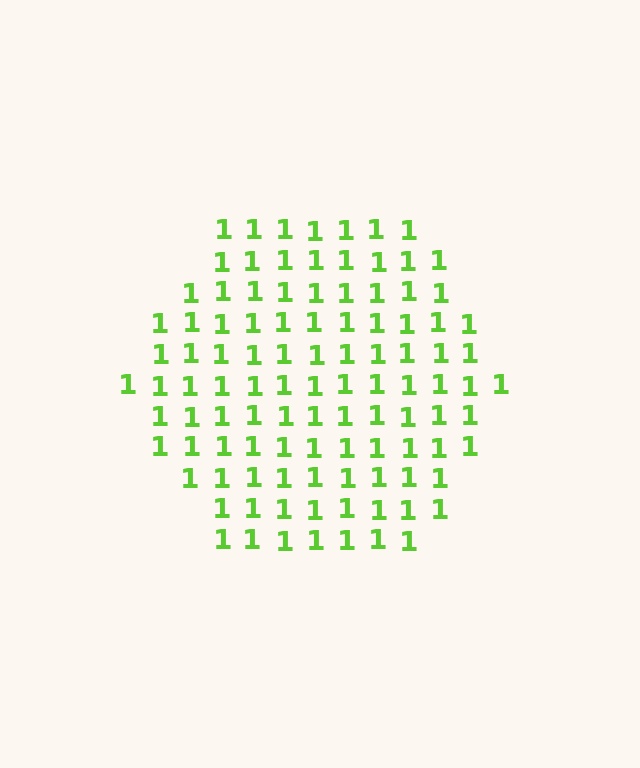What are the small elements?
The small elements are digit 1's.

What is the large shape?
The large shape is a hexagon.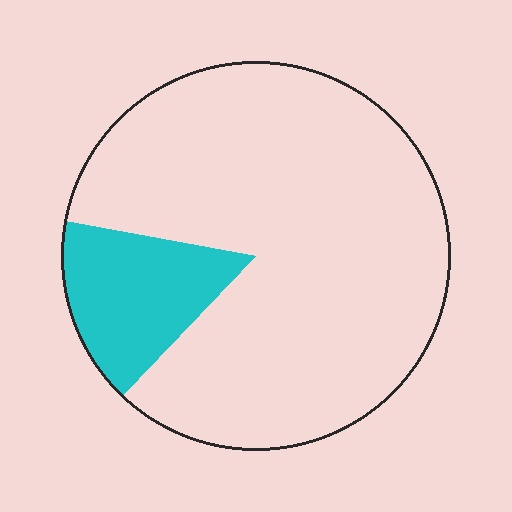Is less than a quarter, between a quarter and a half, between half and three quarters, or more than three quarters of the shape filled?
Less than a quarter.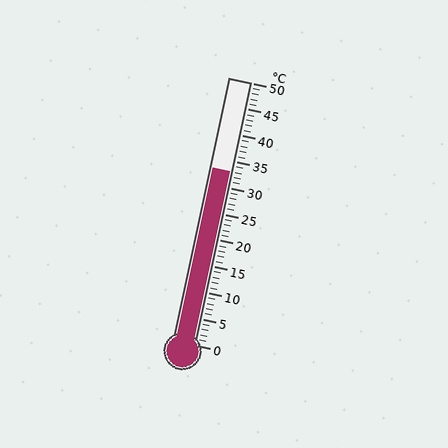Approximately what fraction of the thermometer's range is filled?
The thermometer is filled to approximately 65% of its range.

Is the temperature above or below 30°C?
The temperature is above 30°C.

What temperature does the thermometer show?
The thermometer shows approximately 33°C.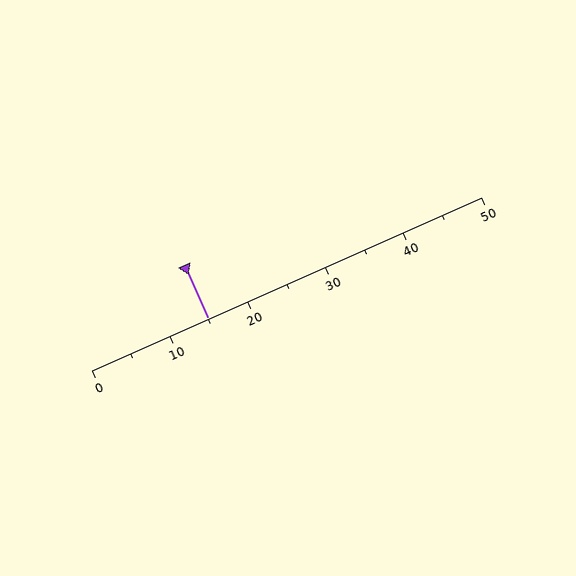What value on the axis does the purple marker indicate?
The marker indicates approximately 15.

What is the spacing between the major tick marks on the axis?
The major ticks are spaced 10 apart.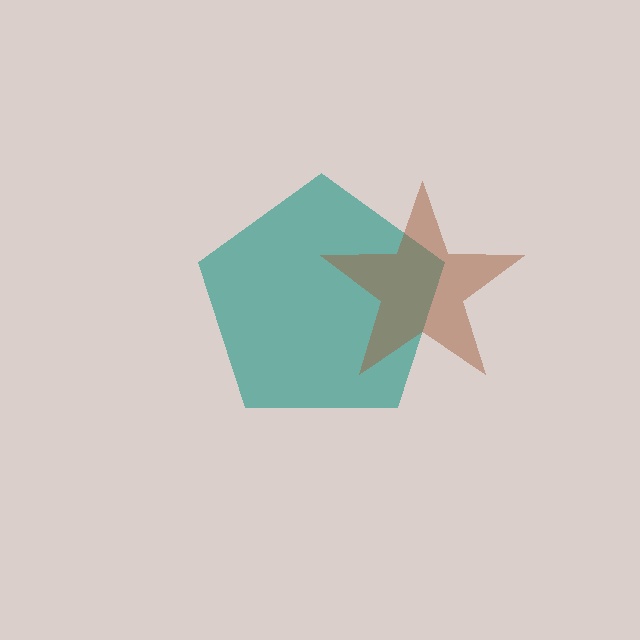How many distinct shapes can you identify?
There are 2 distinct shapes: a teal pentagon, a brown star.